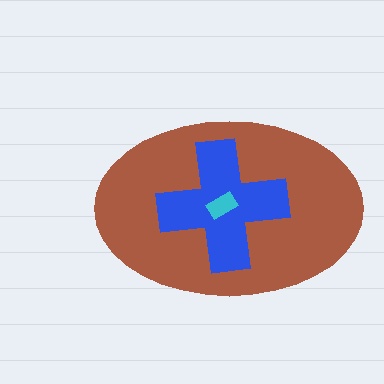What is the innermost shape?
The cyan rectangle.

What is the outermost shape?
The brown ellipse.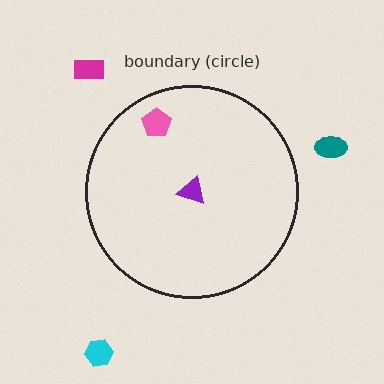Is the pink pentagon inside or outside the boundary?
Inside.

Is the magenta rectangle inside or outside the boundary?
Outside.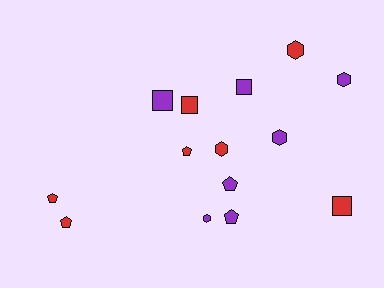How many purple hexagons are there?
There are 3 purple hexagons.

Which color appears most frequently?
Red, with 7 objects.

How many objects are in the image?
There are 14 objects.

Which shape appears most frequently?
Pentagon, with 5 objects.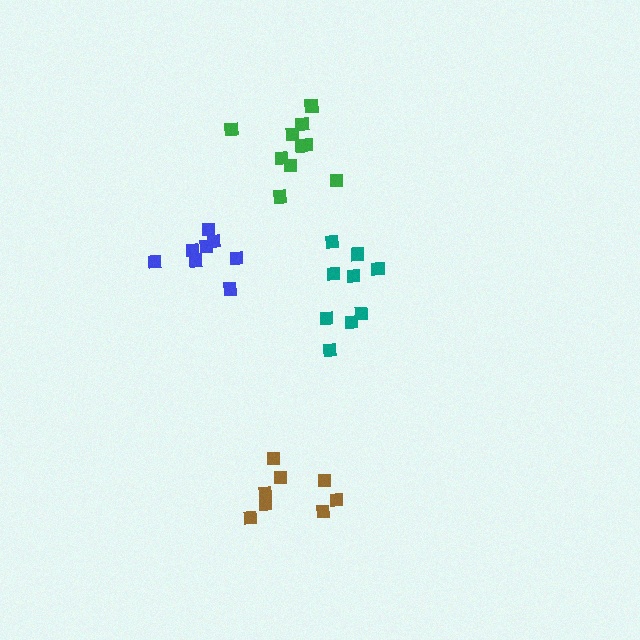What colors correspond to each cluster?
The clusters are colored: green, teal, blue, brown.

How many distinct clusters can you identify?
There are 4 distinct clusters.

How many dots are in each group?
Group 1: 10 dots, Group 2: 9 dots, Group 3: 8 dots, Group 4: 8 dots (35 total).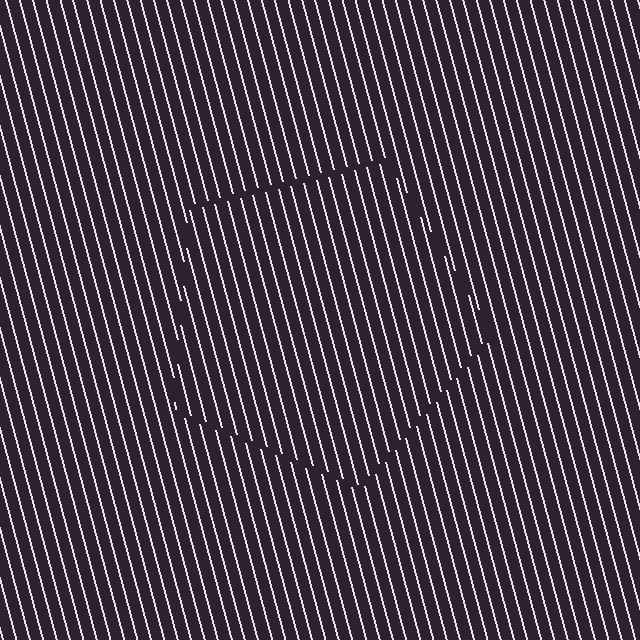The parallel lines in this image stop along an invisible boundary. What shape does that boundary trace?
An illusory pentagon. The interior of the shape contains the same grating, shifted by half a period — the contour is defined by the phase discontinuity where line-ends from the inner and outer gratings abut.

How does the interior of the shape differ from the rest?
The interior of the shape contains the same grating, shifted by half a period — the contour is defined by the phase discontinuity where line-ends from the inner and outer gratings abut.